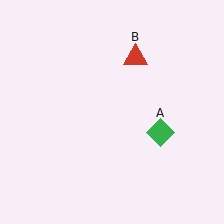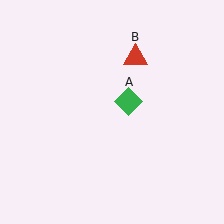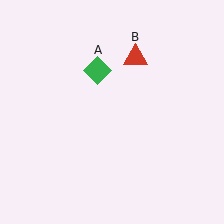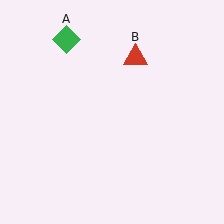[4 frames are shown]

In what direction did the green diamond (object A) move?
The green diamond (object A) moved up and to the left.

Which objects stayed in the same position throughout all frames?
Red triangle (object B) remained stationary.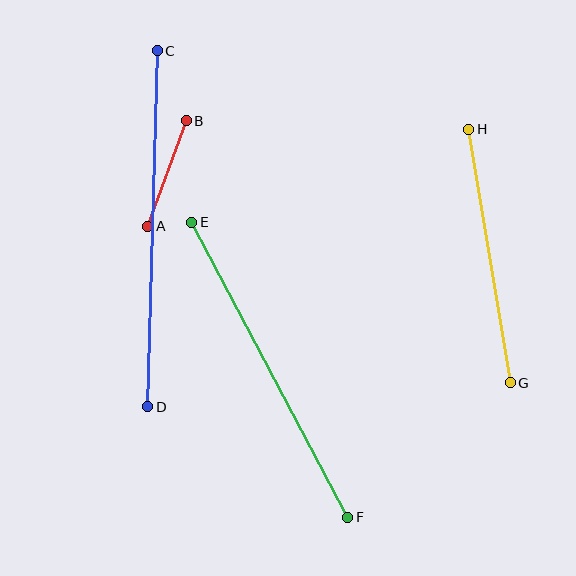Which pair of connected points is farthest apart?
Points C and D are farthest apart.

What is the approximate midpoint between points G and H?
The midpoint is at approximately (490, 256) pixels.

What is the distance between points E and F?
The distance is approximately 334 pixels.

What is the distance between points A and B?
The distance is approximately 112 pixels.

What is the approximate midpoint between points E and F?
The midpoint is at approximately (270, 370) pixels.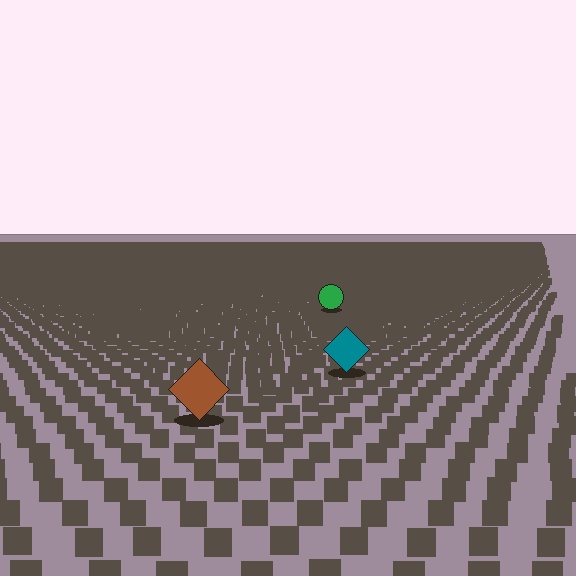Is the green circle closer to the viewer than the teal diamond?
No. The teal diamond is closer — you can tell from the texture gradient: the ground texture is coarser near it.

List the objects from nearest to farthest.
From nearest to farthest: the brown diamond, the teal diamond, the green circle.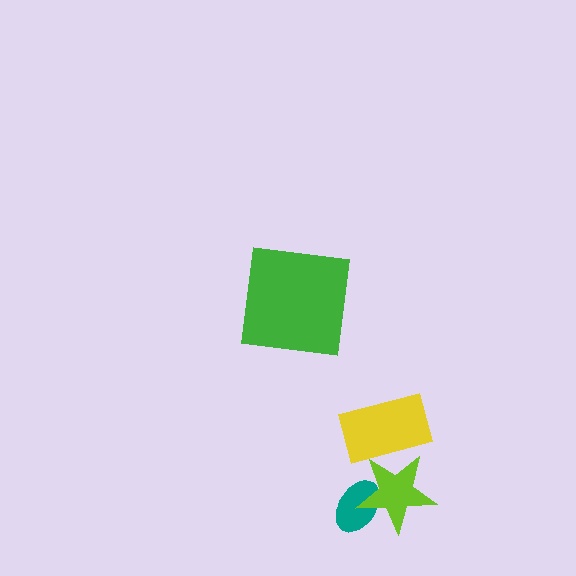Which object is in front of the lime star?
The yellow rectangle is in front of the lime star.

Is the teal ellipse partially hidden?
Yes, it is partially covered by another shape.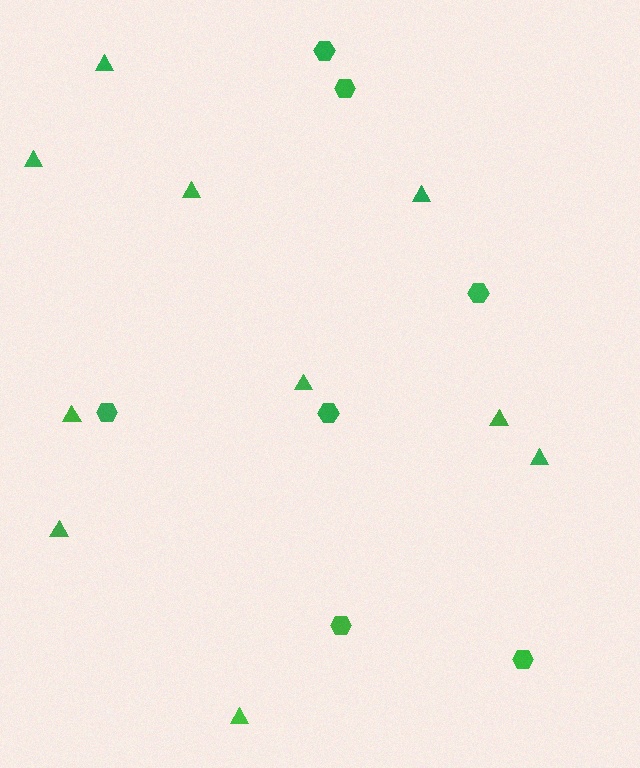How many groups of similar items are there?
There are 2 groups: one group of triangles (10) and one group of hexagons (7).